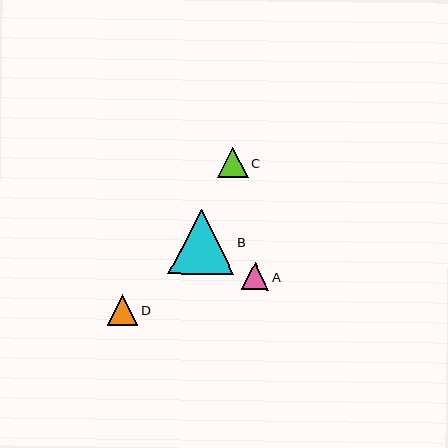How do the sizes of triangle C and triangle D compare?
Triangle C and triangle D are approximately the same size.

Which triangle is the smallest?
Triangle A is the smallest with a size of approximately 27 pixels.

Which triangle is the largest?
Triangle B is the largest with a size of approximately 65 pixels.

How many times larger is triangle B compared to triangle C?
Triangle B is approximately 2.1 times the size of triangle C.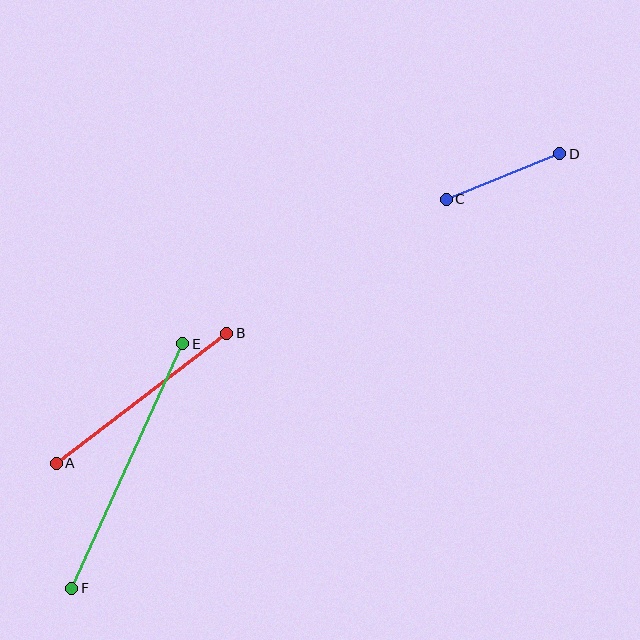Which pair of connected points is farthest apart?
Points E and F are farthest apart.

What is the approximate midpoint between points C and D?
The midpoint is at approximately (503, 176) pixels.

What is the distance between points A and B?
The distance is approximately 214 pixels.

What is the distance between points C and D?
The distance is approximately 122 pixels.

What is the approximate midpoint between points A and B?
The midpoint is at approximately (141, 398) pixels.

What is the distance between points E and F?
The distance is approximately 269 pixels.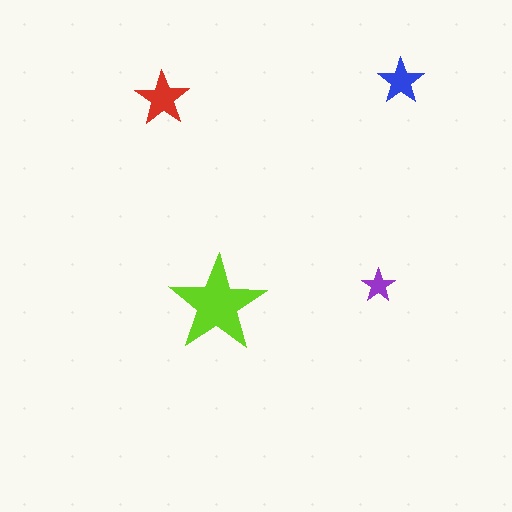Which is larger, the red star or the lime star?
The lime one.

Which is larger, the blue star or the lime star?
The lime one.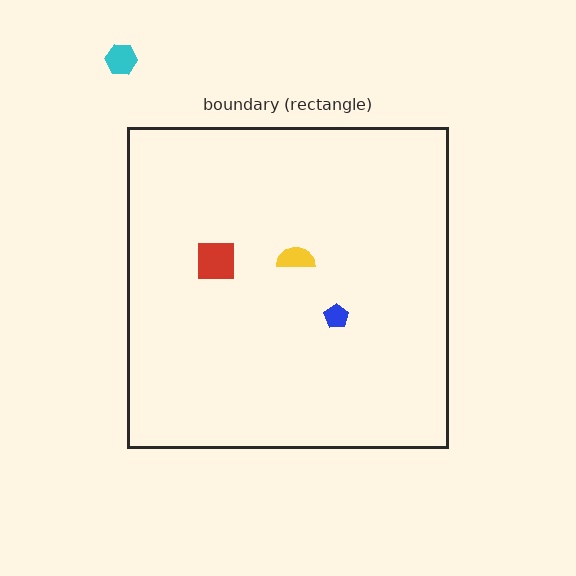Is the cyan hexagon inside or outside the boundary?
Outside.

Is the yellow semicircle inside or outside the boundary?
Inside.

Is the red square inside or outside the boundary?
Inside.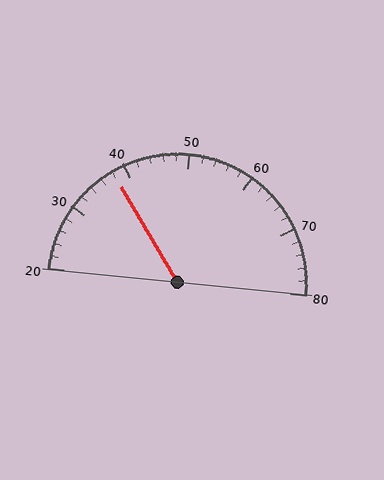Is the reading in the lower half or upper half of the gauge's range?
The reading is in the lower half of the range (20 to 80).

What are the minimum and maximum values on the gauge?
The gauge ranges from 20 to 80.